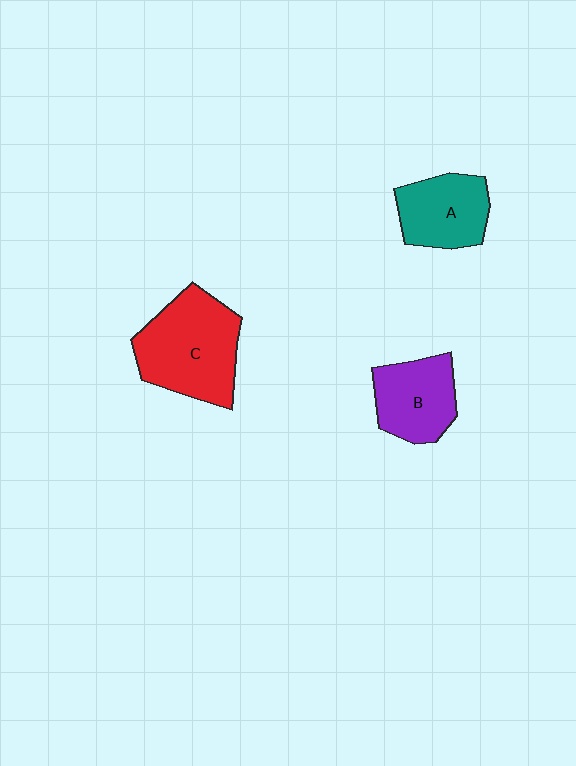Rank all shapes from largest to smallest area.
From largest to smallest: C (red), B (purple), A (teal).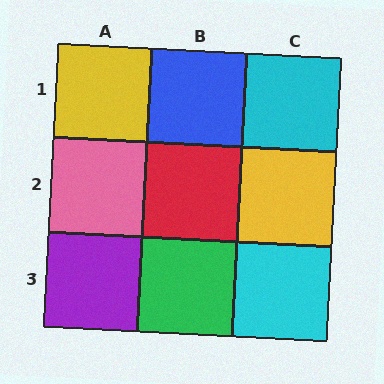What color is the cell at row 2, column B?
Red.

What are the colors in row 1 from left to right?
Yellow, blue, cyan.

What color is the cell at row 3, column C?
Cyan.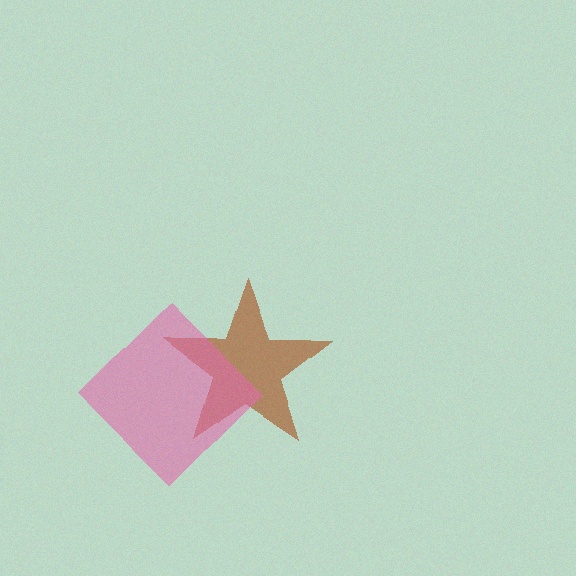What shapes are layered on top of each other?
The layered shapes are: a brown star, a pink diamond.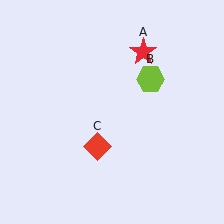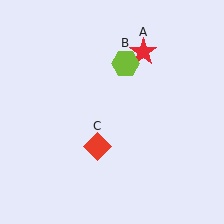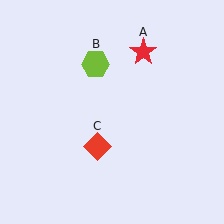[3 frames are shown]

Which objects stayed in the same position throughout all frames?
Red star (object A) and red diamond (object C) remained stationary.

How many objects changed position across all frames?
1 object changed position: lime hexagon (object B).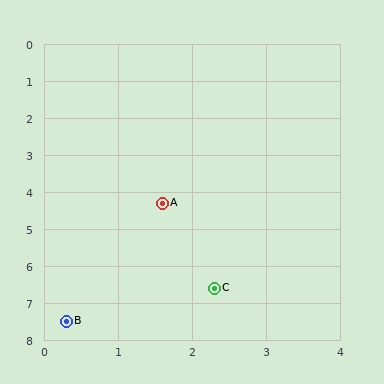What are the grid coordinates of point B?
Point B is at approximately (0.3, 7.5).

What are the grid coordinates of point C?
Point C is at approximately (2.3, 6.6).